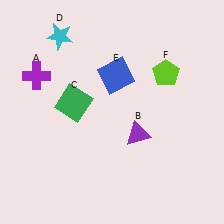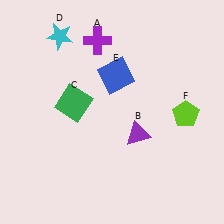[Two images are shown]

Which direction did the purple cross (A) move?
The purple cross (A) moved right.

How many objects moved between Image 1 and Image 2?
2 objects moved between the two images.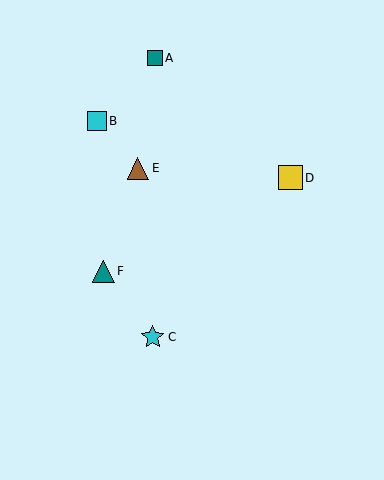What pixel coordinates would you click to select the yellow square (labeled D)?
Click at (290, 178) to select the yellow square D.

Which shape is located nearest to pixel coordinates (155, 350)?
The cyan star (labeled C) at (153, 337) is nearest to that location.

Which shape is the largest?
The yellow square (labeled D) is the largest.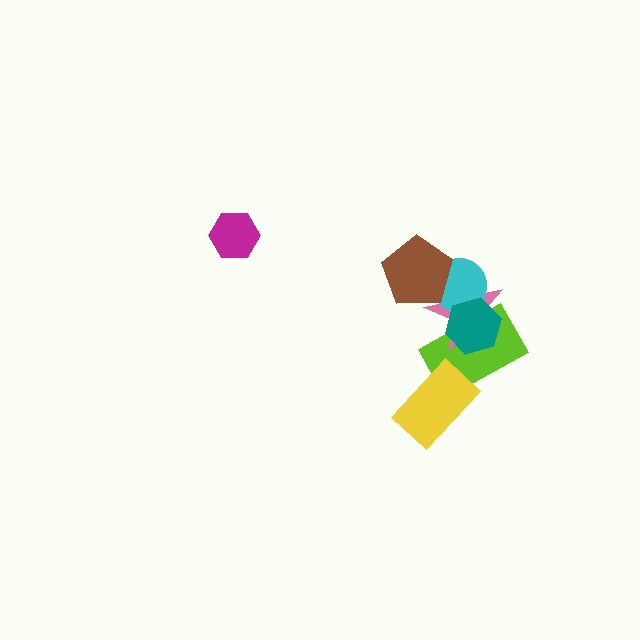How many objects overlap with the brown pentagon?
2 objects overlap with the brown pentagon.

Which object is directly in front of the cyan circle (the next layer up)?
The teal hexagon is directly in front of the cyan circle.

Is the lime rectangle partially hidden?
Yes, it is partially covered by another shape.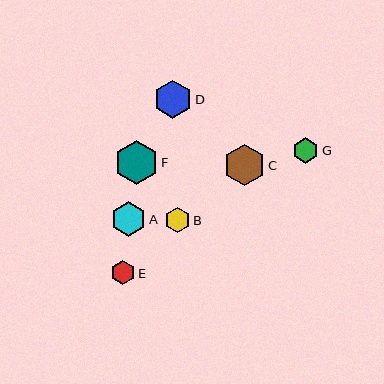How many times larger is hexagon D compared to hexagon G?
Hexagon D is approximately 1.5 times the size of hexagon G.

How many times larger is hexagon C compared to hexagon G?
Hexagon C is approximately 1.6 times the size of hexagon G.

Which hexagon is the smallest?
Hexagon E is the smallest with a size of approximately 23 pixels.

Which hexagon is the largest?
Hexagon F is the largest with a size of approximately 44 pixels.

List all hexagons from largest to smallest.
From largest to smallest: F, C, D, A, G, B, E.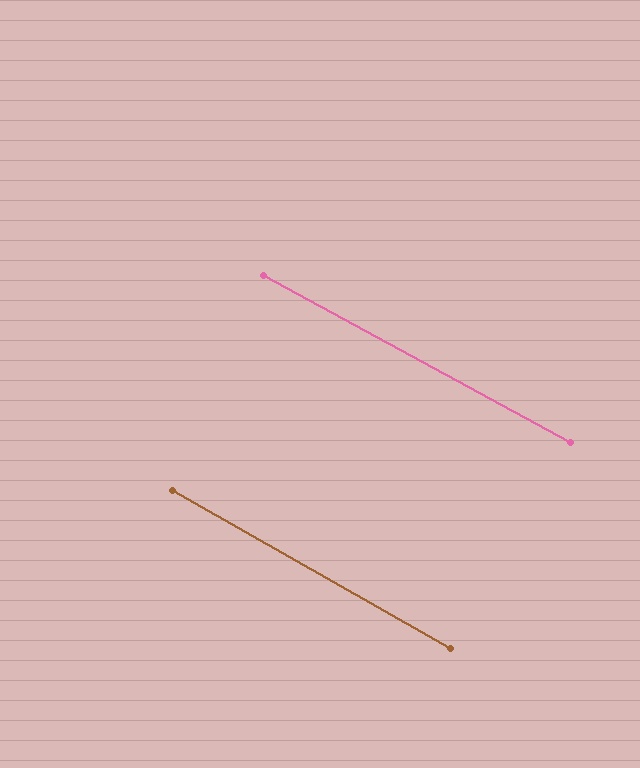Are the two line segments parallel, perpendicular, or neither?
Parallel — their directions differ by only 0.8°.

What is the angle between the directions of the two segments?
Approximately 1 degree.